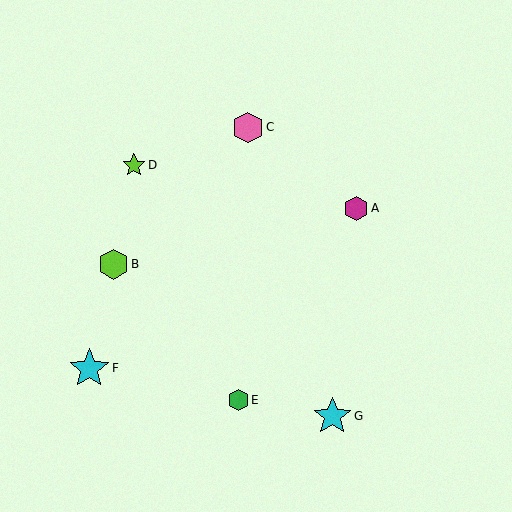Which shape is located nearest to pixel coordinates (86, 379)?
The cyan star (labeled F) at (89, 368) is nearest to that location.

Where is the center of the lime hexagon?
The center of the lime hexagon is at (113, 264).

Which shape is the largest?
The cyan star (labeled F) is the largest.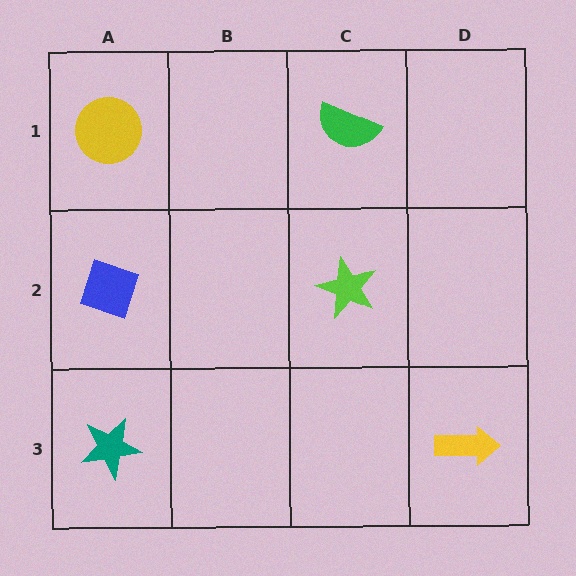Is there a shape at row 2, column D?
No, that cell is empty.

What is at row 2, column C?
A lime star.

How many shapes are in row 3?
2 shapes.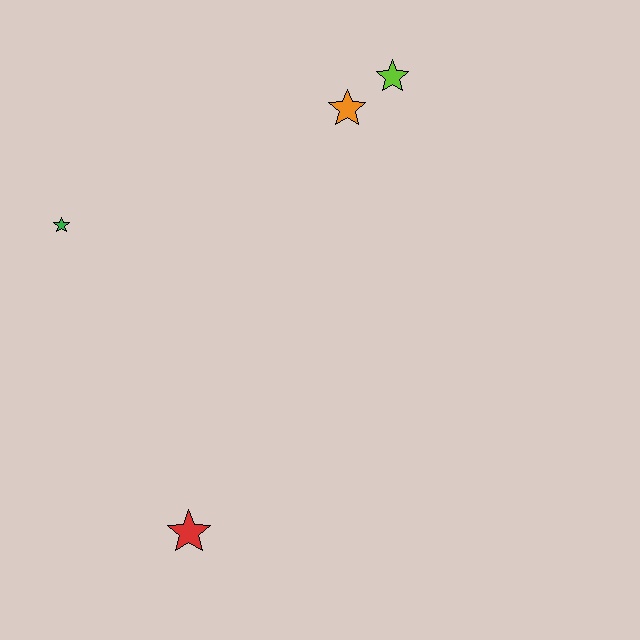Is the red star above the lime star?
No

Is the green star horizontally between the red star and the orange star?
No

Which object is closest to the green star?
The orange star is closest to the green star.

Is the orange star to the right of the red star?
Yes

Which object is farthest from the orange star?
The red star is farthest from the orange star.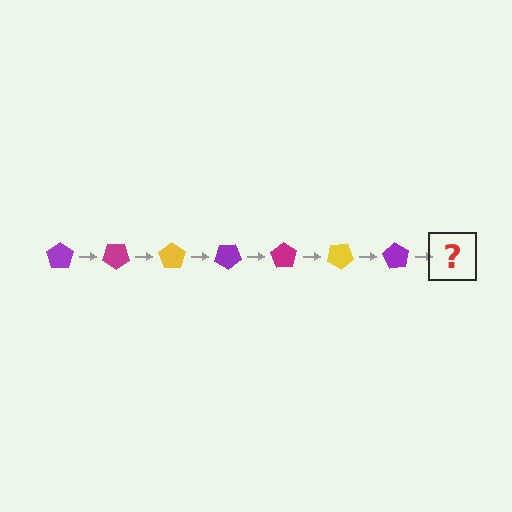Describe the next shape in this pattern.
It should be a magenta pentagon, rotated 245 degrees from the start.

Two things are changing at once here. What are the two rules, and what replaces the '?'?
The two rules are that it rotates 35 degrees each step and the color cycles through purple, magenta, and yellow. The '?' should be a magenta pentagon, rotated 245 degrees from the start.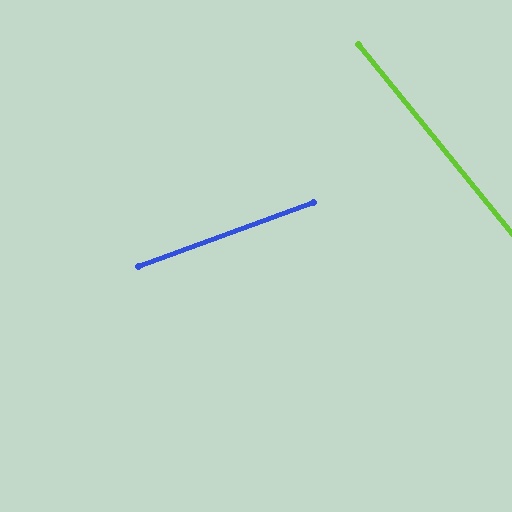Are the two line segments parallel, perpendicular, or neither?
Neither parallel nor perpendicular — they differ by about 71°.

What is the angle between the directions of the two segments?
Approximately 71 degrees.